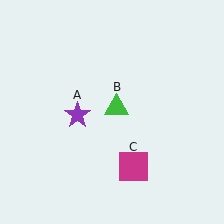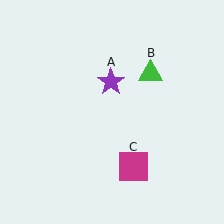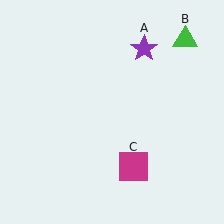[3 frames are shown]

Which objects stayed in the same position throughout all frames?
Magenta square (object C) remained stationary.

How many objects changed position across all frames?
2 objects changed position: purple star (object A), green triangle (object B).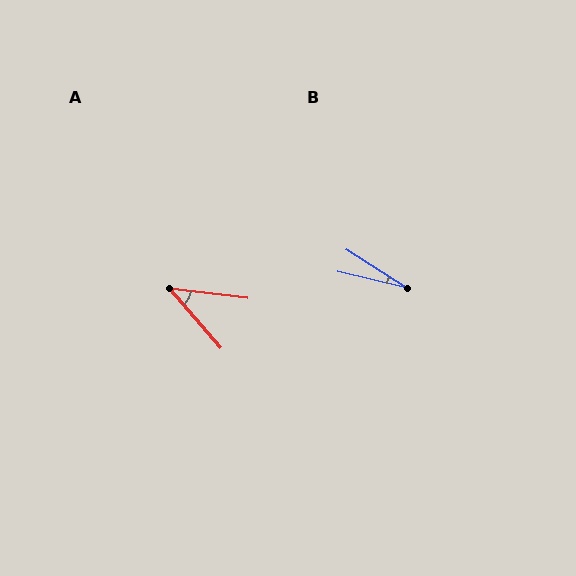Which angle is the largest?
A, at approximately 42 degrees.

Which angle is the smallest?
B, at approximately 19 degrees.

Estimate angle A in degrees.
Approximately 42 degrees.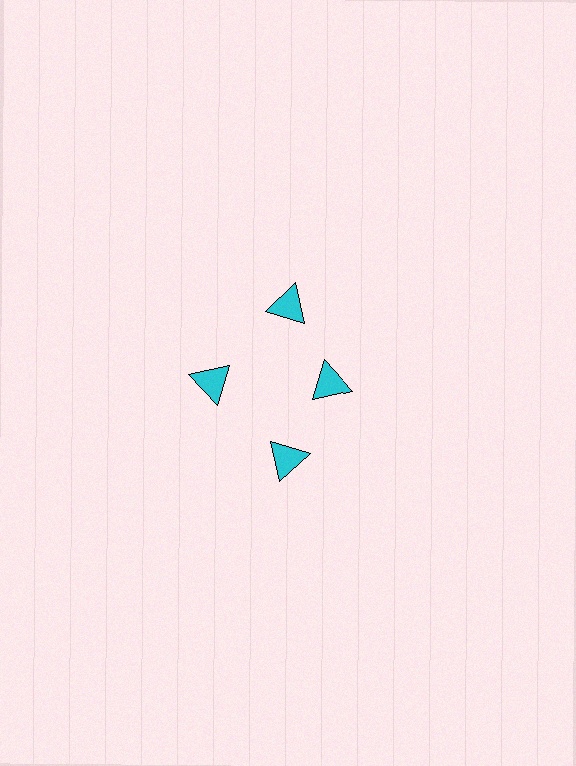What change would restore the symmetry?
The symmetry would be restored by moving it outward, back onto the ring so that all 4 triangles sit at equal angles and equal distance from the center.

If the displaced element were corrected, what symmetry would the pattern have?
It would have 4-fold rotational symmetry — the pattern would map onto itself every 90 degrees.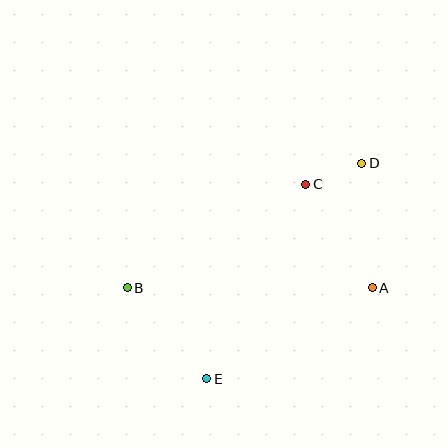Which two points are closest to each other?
Points C and D are closest to each other.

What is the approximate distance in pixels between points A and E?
The distance between A and E is approximately 189 pixels.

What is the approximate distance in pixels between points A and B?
The distance between A and B is approximately 245 pixels.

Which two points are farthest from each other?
Points B and D are farthest from each other.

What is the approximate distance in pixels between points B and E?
The distance between B and E is approximately 120 pixels.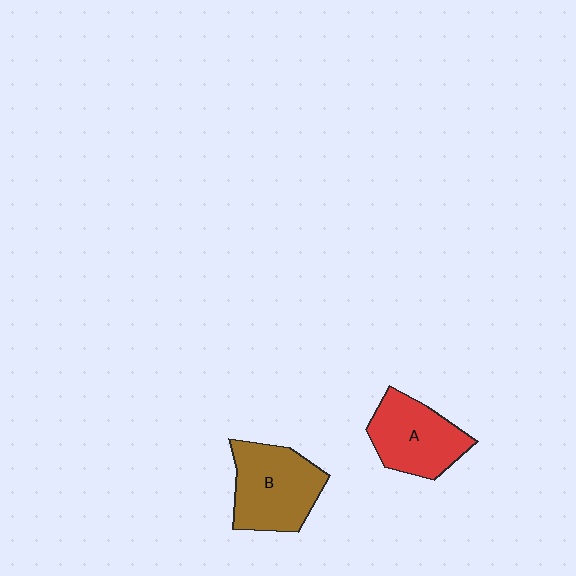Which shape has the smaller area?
Shape A (red).